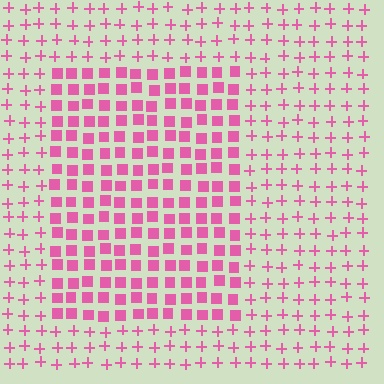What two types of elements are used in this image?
The image uses squares inside the rectangle region and plus signs outside it.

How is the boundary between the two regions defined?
The boundary is defined by a change in element shape: squares inside vs. plus signs outside. All elements share the same color and spacing.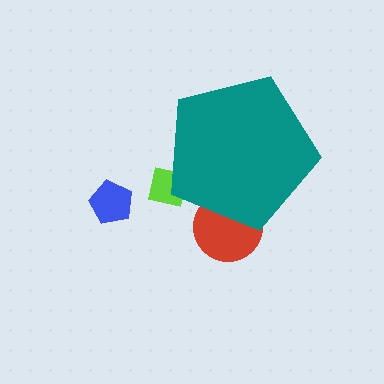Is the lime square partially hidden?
Yes, the lime square is partially hidden behind the teal pentagon.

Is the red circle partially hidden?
Yes, the red circle is partially hidden behind the teal pentagon.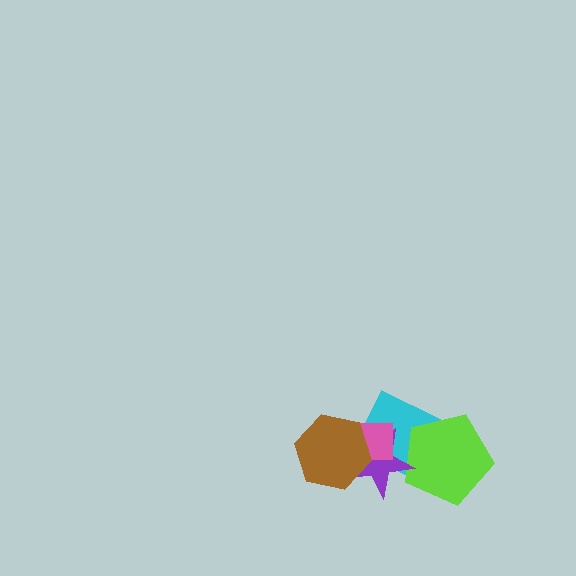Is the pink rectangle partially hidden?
Yes, it is partially covered by another shape.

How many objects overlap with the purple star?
4 objects overlap with the purple star.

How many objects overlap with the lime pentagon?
2 objects overlap with the lime pentagon.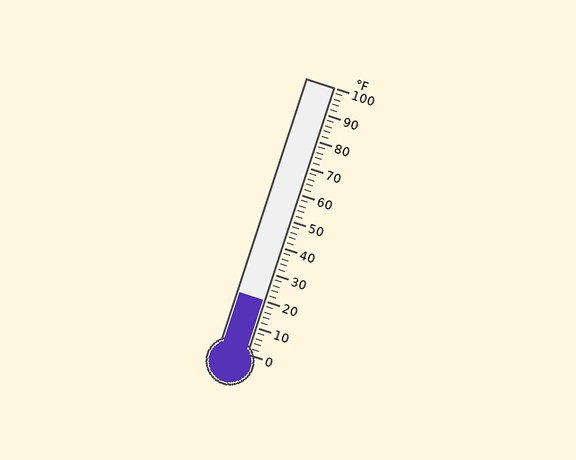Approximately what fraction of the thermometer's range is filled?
The thermometer is filled to approximately 20% of its range.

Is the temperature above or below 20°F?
The temperature is at 20°F.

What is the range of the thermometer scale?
The thermometer scale ranges from 0°F to 100°F.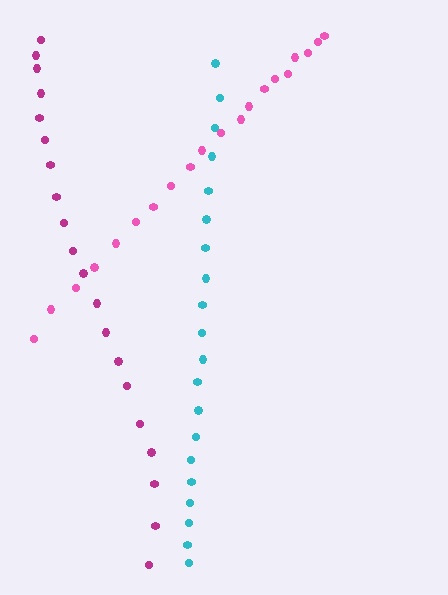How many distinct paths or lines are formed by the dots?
There are 3 distinct paths.